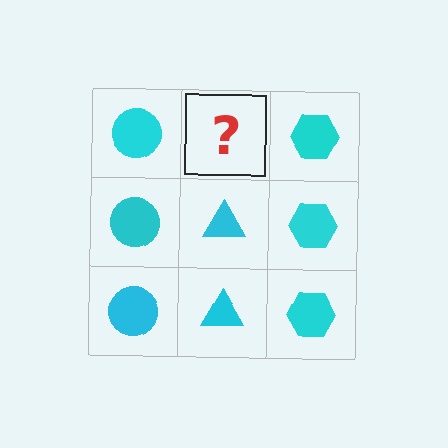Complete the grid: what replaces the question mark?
The question mark should be replaced with a cyan triangle.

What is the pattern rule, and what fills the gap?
The rule is that each column has a consistent shape. The gap should be filled with a cyan triangle.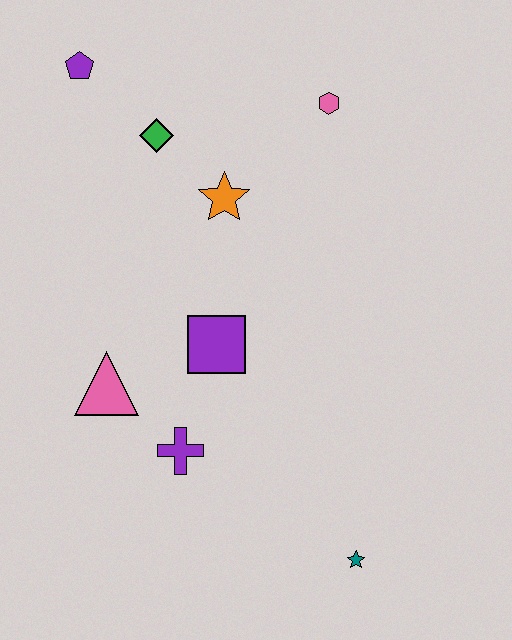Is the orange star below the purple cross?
No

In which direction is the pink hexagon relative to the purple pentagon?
The pink hexagon is to the right of the purple pentagon.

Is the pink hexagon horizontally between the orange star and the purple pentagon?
No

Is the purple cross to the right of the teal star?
No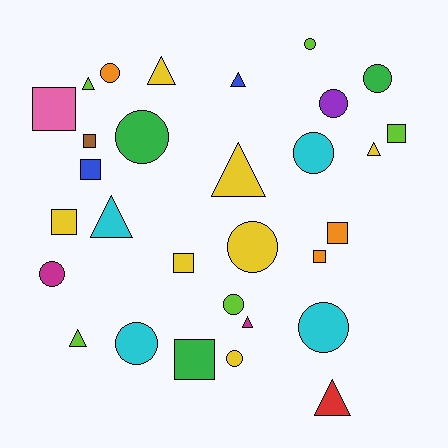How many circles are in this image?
There are 12 circles.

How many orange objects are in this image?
There are 3 orange objects.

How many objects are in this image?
There are 30 objects.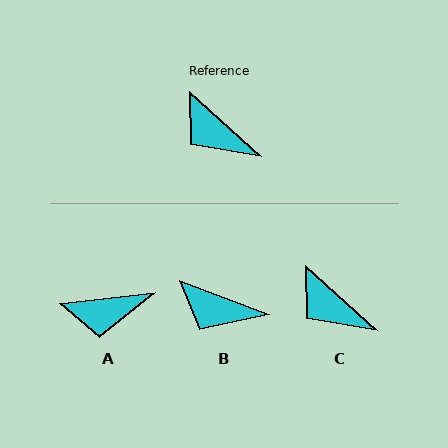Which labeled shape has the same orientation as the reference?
C.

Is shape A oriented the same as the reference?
No, it is off by about 48 degrees.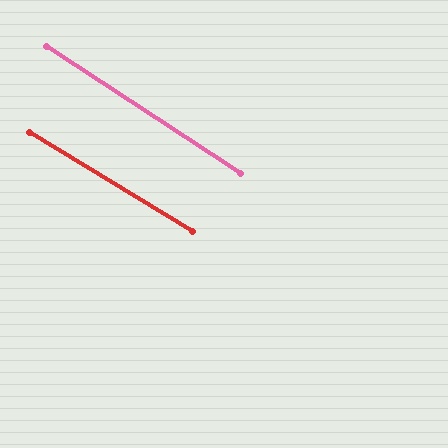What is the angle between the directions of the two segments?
Approximately 2 degrees.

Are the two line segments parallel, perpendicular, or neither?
Parallel — their directions differ by only 1.8°.